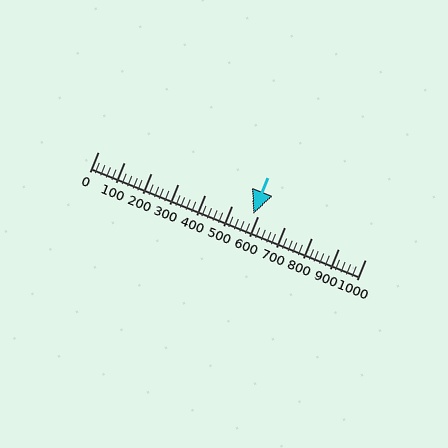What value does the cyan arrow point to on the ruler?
The cyan arrow points to approximately 580.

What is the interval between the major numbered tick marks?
The major tick marks are spaced 100 units apart.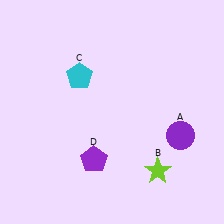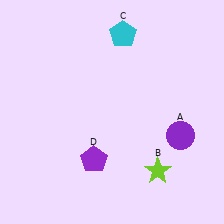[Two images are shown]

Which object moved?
The cyan pentagon (C) moved right.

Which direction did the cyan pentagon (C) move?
The cyan pentagon (C) moved right.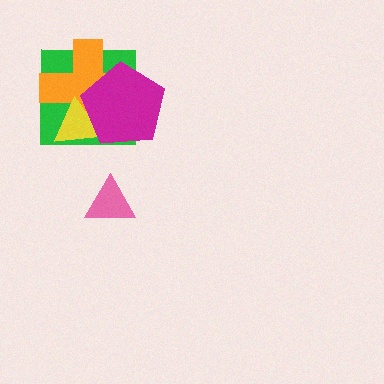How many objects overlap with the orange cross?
3 objects overlap with the orange cross.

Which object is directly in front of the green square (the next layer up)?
The orange cross is directly in front of the green square.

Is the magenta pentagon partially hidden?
No, no other shape covers it.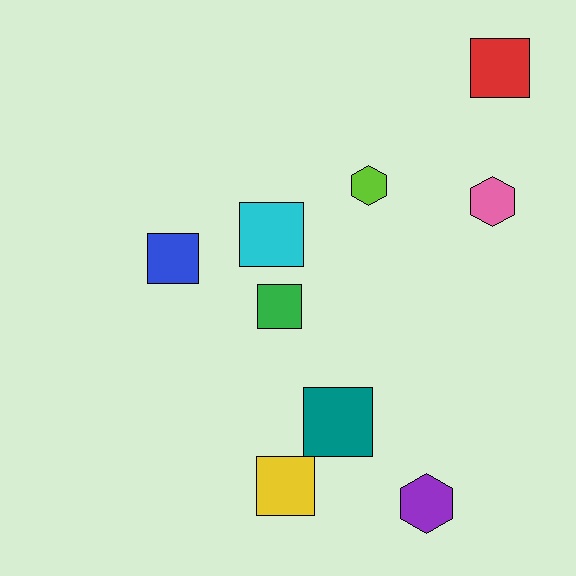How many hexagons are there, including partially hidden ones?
There are 3 hexagons.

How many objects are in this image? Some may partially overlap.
There are 9 objects.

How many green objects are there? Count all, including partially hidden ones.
There is 1 green object.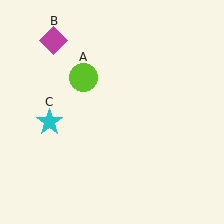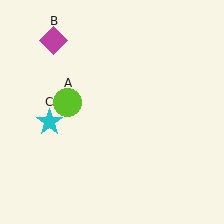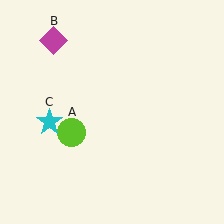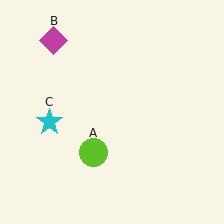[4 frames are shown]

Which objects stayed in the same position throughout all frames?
Magenta diamond (object B) and cyan star (object C) remained stationary.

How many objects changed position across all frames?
1 object changed position: lime circle (object A).